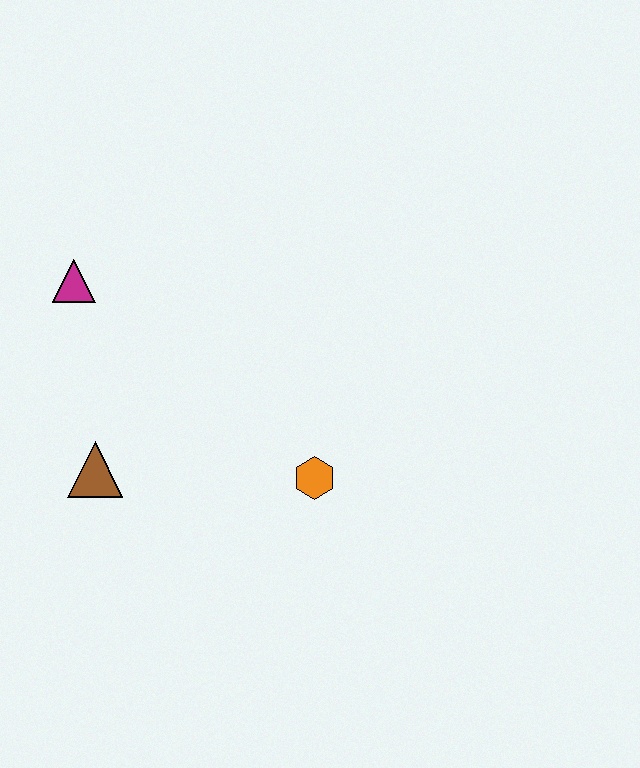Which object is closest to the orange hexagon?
The brown triangle is closest to the orange hexagon.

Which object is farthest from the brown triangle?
The orange hexagon is farthest from the brown triangle.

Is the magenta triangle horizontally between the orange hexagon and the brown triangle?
No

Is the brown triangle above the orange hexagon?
Yes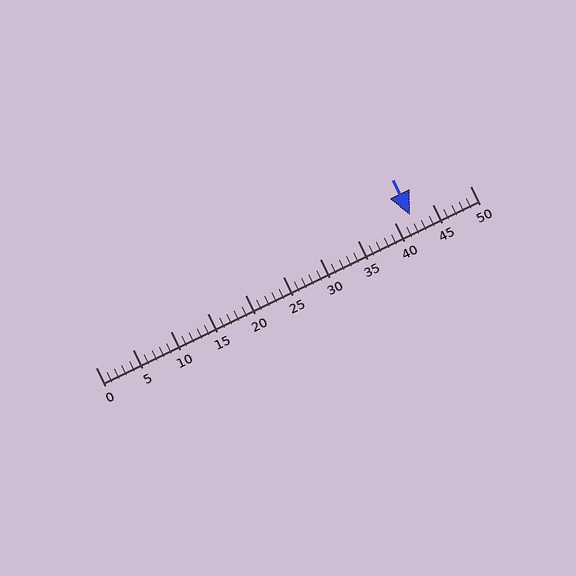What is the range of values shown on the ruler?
The ruler shows values from 0 to 50.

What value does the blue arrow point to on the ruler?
The blue arrow points to approximately 42.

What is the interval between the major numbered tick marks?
The major tick marks are spaced 5 units apart.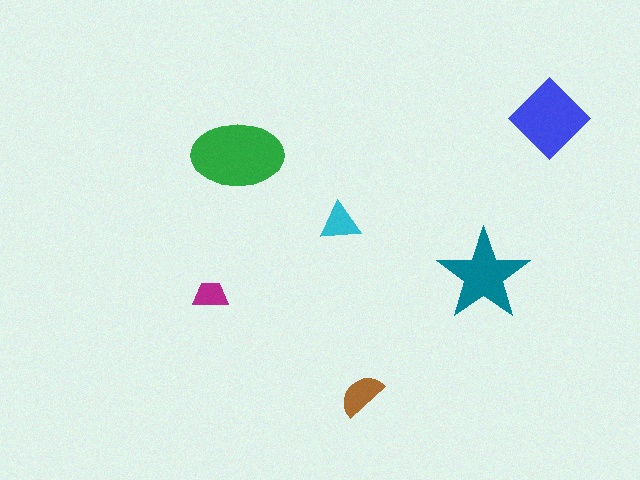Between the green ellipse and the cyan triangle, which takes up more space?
The green ellipse.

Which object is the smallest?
The magenta trapezoid.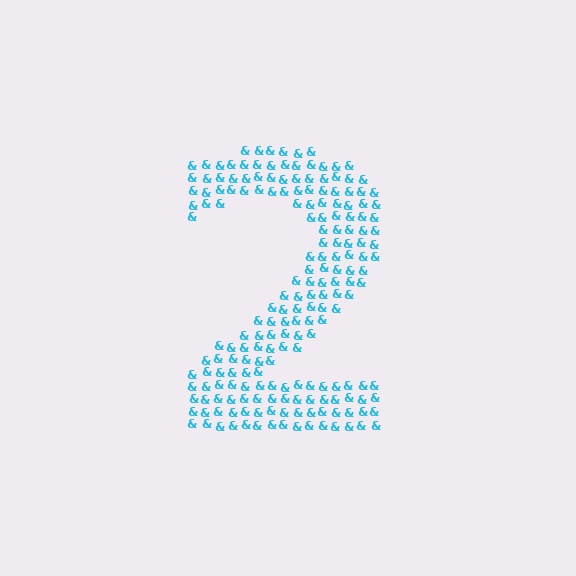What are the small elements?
The small elements are ampersands.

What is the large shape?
The large shape is the digit 2.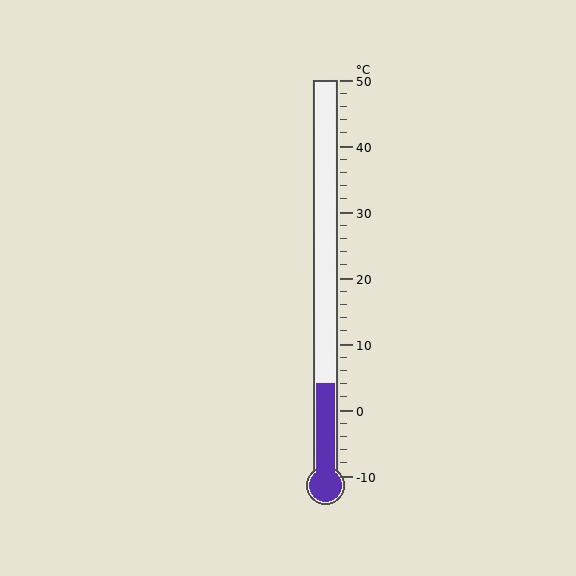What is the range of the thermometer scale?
The thermometer scale ranges from -10°C to 50°C.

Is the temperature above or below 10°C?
The temperature is below 10°C.